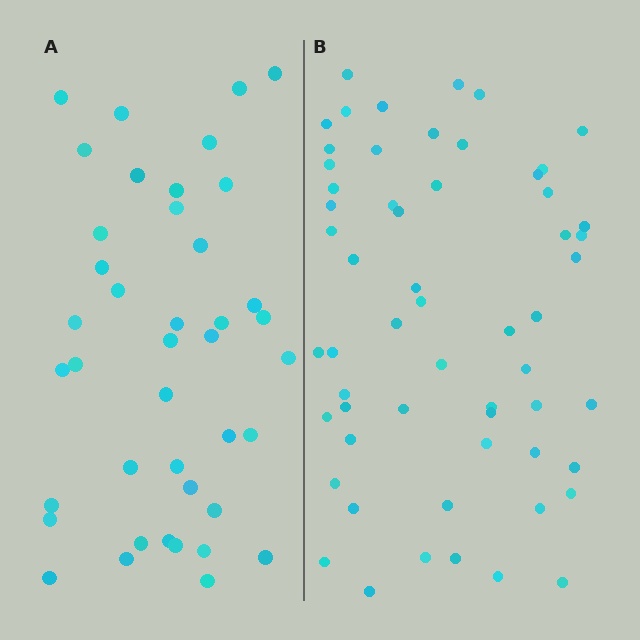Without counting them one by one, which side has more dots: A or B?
Region B (the right region) has more dots.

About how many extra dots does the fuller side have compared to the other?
Region B has approximately 15 more dots than region A.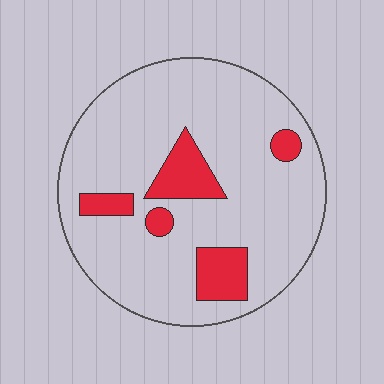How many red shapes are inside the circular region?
5.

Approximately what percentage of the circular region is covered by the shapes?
Approximately 15%.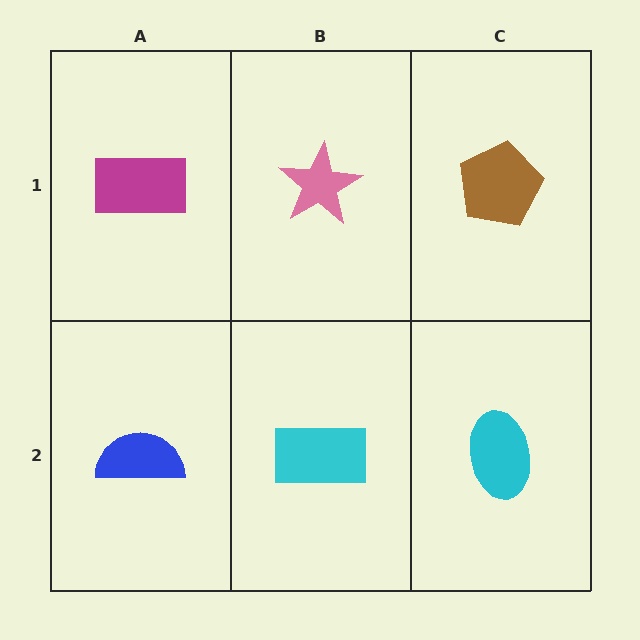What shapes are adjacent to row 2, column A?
A magenta rectangle (row 1, column A), a cyan rectangle (row 2, column B).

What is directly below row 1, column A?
A blue semicircle.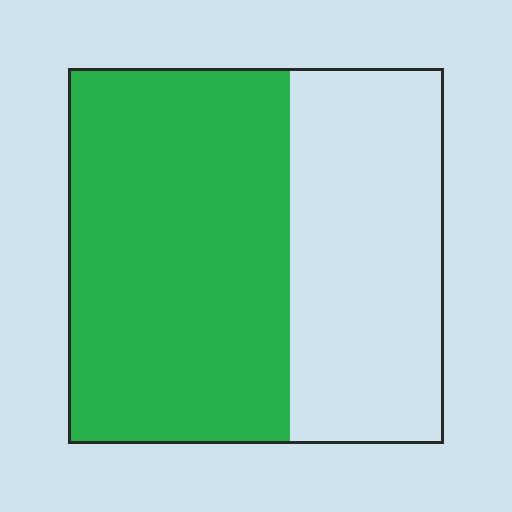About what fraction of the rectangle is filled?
About three fifths (3/5).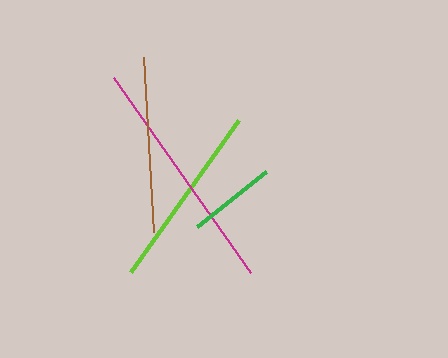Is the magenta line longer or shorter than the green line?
The magenta line is longer than the green line.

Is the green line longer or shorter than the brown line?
The brown line is longer than the green line.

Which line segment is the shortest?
The green line is the shortest at approximately 88 pixels.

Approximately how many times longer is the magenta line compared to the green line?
The magenta line is approximately 2.7 times the length of the green line.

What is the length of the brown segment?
The brown segment is approximately 175 pixels long.